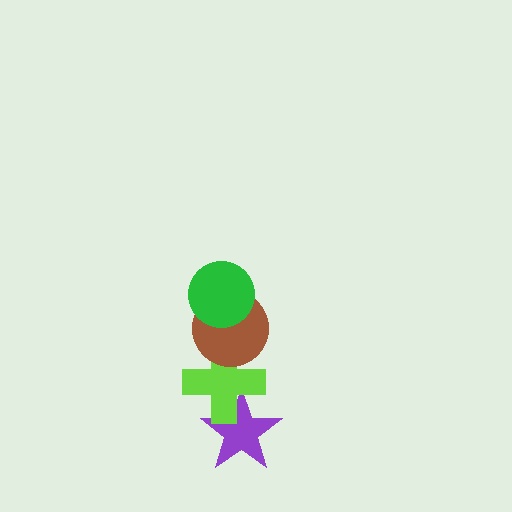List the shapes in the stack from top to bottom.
From top to bottom: the green circle, the brown circle, the lime cross, the purple star.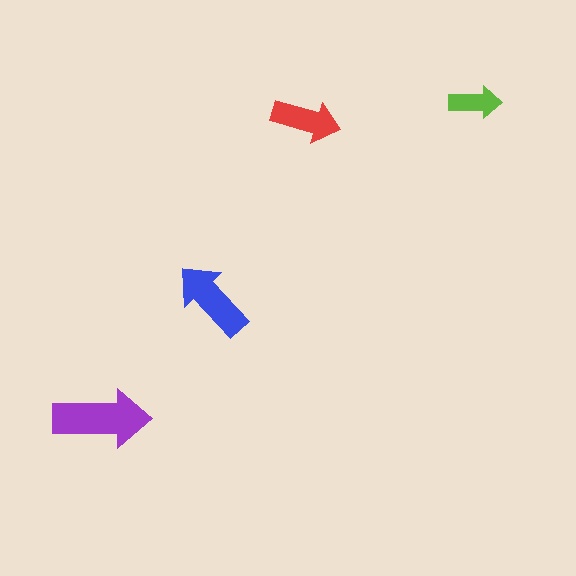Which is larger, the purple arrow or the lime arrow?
The purple one.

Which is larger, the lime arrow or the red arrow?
The red one.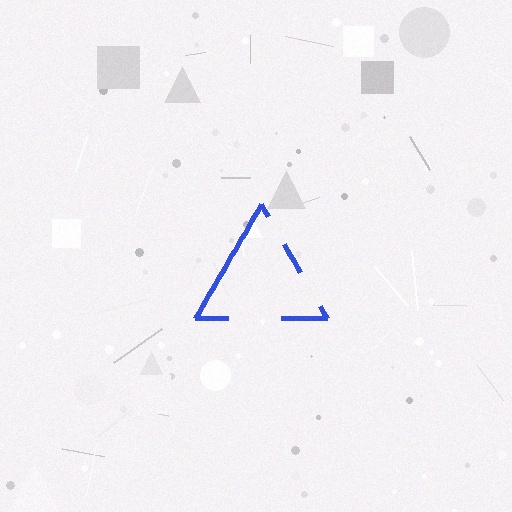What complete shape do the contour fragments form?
The contour fragments form a triangle.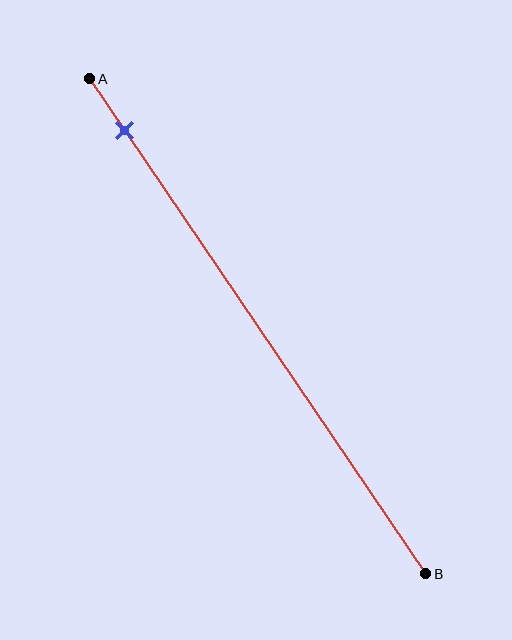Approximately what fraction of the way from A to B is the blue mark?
The blue mark is approximately 10% of the way from A to B.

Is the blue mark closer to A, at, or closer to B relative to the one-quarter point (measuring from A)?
The blue mark is closer to point A than the one-quarter point of segment AB.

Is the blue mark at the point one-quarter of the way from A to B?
No, the mark is at about 10% from A, not at the 25% one-quarter point.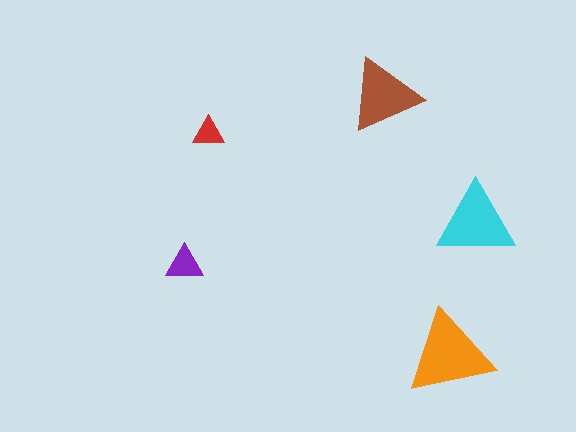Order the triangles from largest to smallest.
the orange one, the cyan one, the brown one, the purple one, the red one.